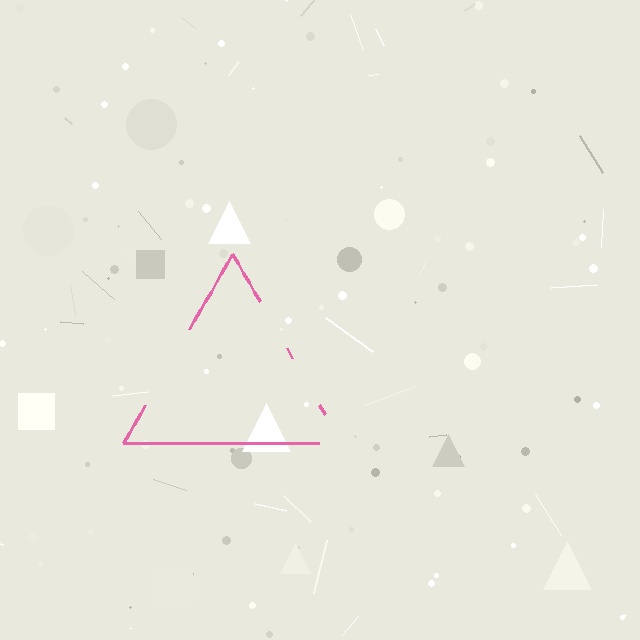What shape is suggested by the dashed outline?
The dashed outline suggests a triangle.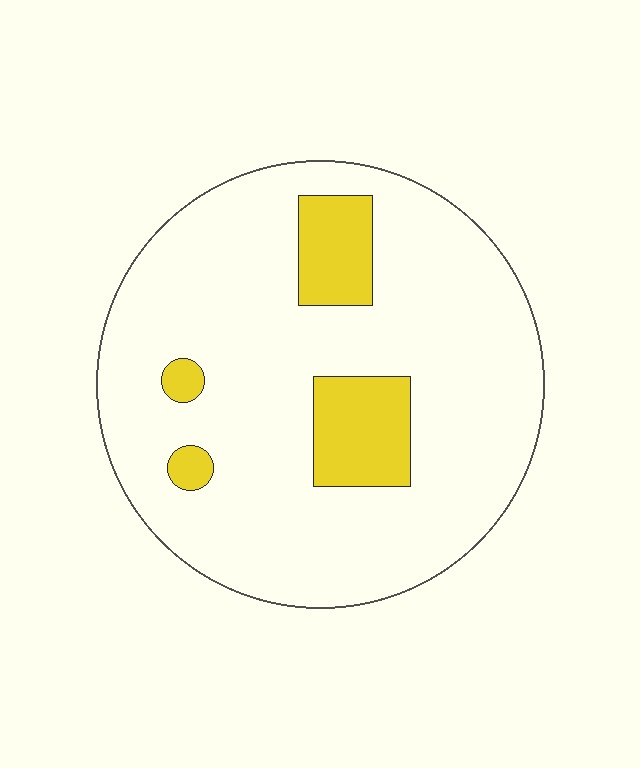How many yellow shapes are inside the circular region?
4.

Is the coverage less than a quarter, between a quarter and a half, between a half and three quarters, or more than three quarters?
Less than a quarter.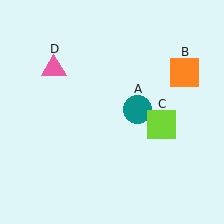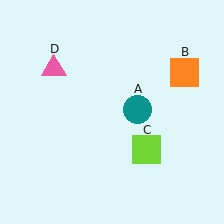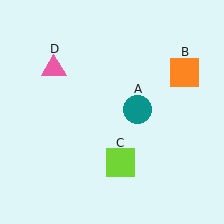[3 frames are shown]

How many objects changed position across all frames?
1 object changed position: lime square (object C).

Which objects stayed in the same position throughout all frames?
Teal circle (object A) and orange square (object B) and pink triangle (object D) remained stationary.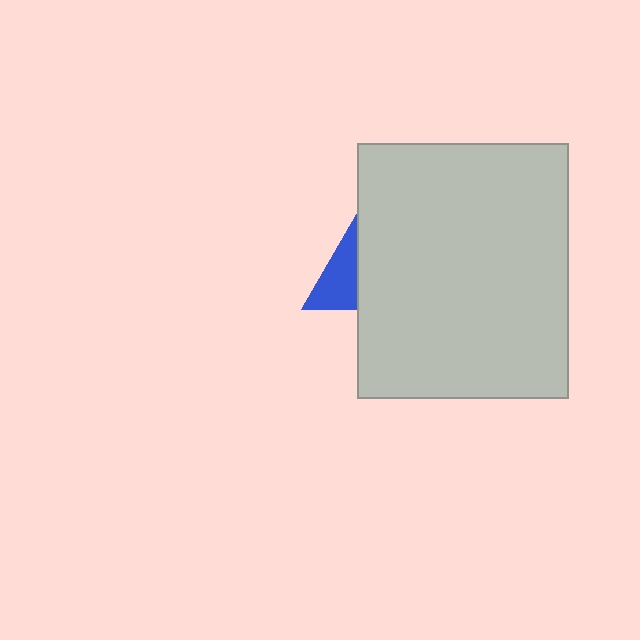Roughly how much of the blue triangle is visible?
A small part of it is visible (roughly 36%).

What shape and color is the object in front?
The object in front is a light gray rectangle.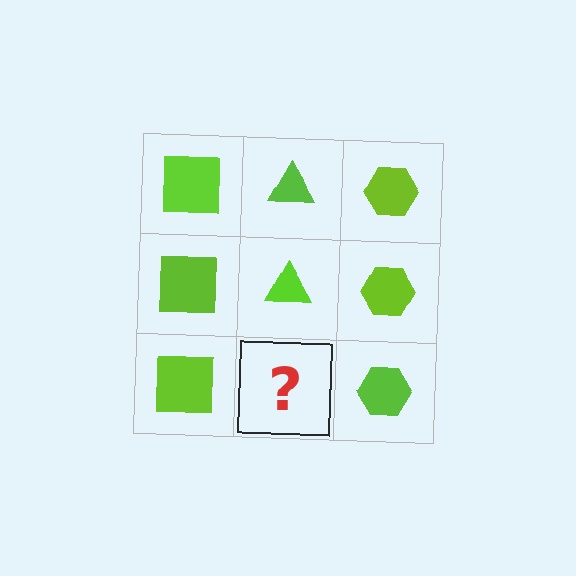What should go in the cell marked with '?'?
The missing cell should contain a lime triangle.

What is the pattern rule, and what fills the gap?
The rule is that each column has a consistent shape. The gap should be filled with a lime triangle.